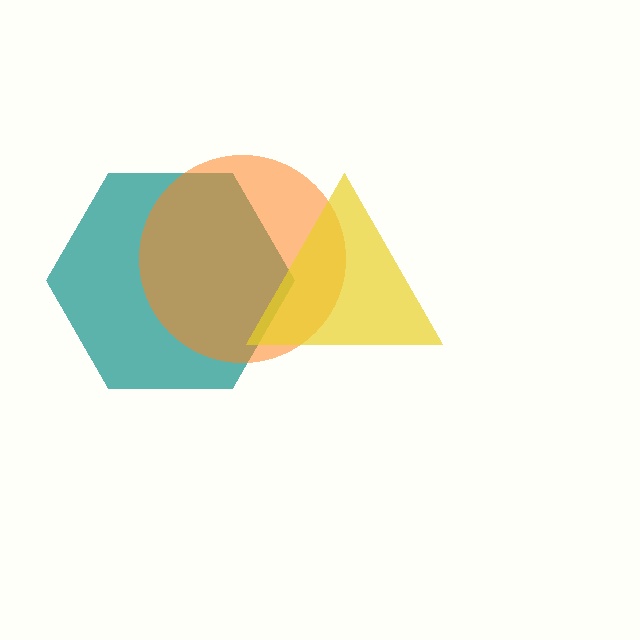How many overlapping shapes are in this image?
There are 3 overlapping shapes in the image.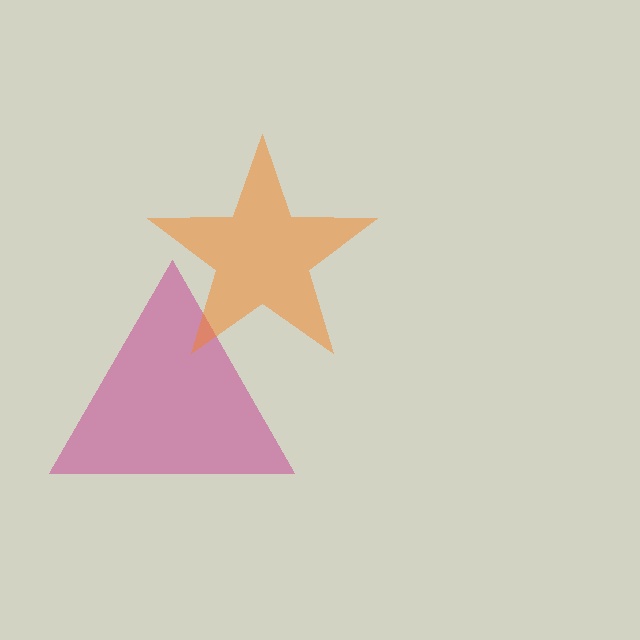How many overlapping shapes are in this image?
There are 2 overlapping shapes in the image.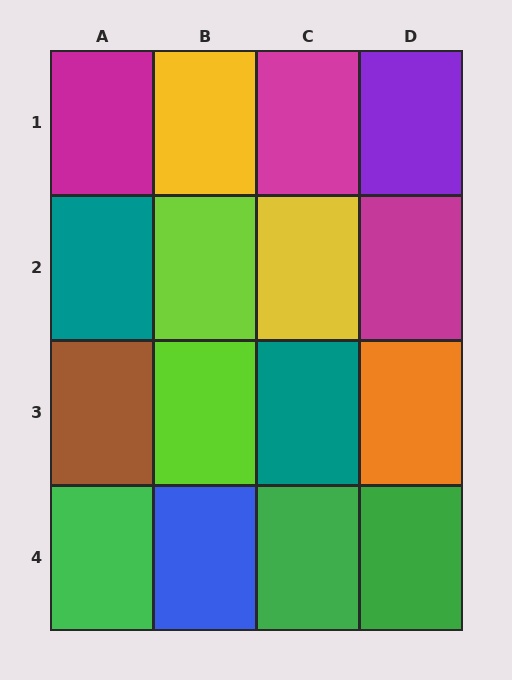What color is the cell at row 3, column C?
Teal.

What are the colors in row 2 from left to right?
Teal, lime, yellow, magenta.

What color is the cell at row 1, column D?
Purple.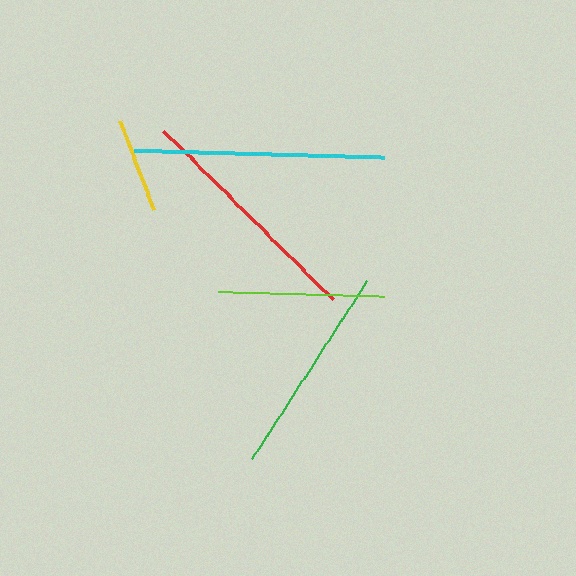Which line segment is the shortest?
The yellow line is the shortest at approximately 95 pixels.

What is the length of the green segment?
The green segment is approximately 212 pixels long.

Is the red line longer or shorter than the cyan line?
The cyan line is longer than the red line.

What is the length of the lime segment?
The lime segment is approximately 166 pixels long.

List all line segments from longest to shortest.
From longest to shortest: cyan, red, green, lime, yellow.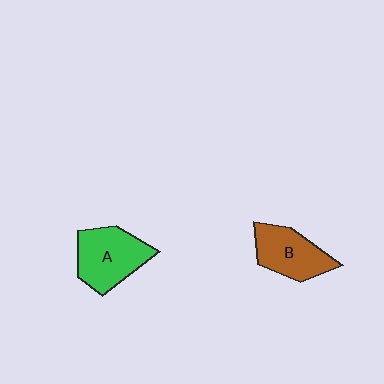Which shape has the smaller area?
Shape B (brown).